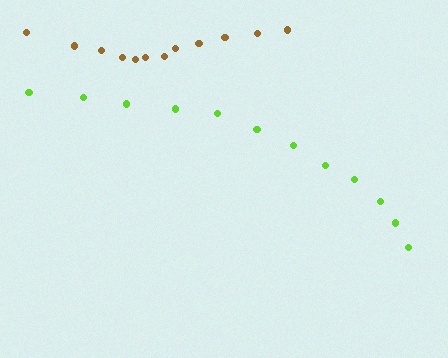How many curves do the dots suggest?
There are 2 distinct paths.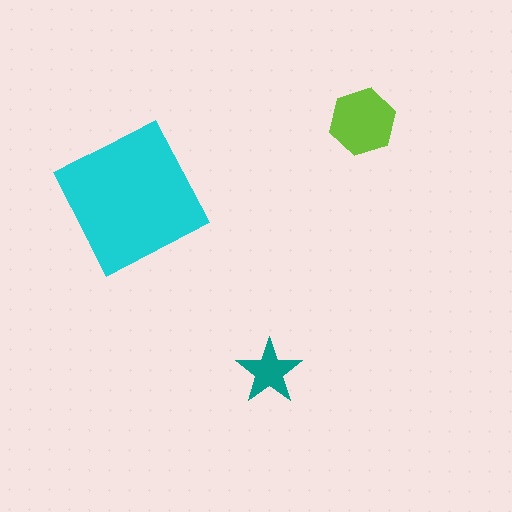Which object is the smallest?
The teal star.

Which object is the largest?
The cyan square.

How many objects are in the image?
There are 3 objects in the image.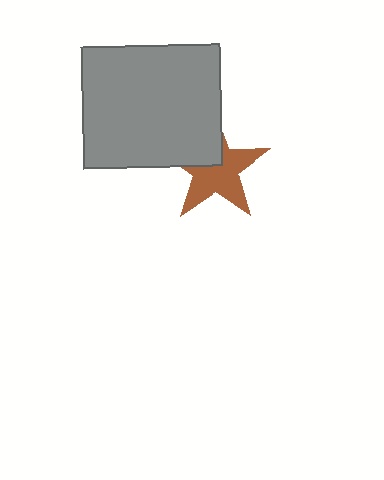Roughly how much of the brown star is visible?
About half of it is visible (roughly 64%).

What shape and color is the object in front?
The object in front is a gray rectangle.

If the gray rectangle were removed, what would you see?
You would see the complete brown star.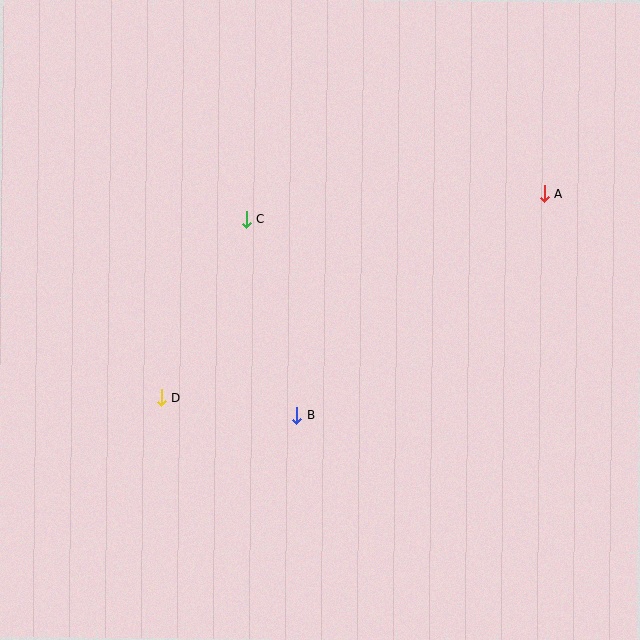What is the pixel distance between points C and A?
The distance between C and A is 299 pixels.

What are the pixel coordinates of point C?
Point C is at (246, 220).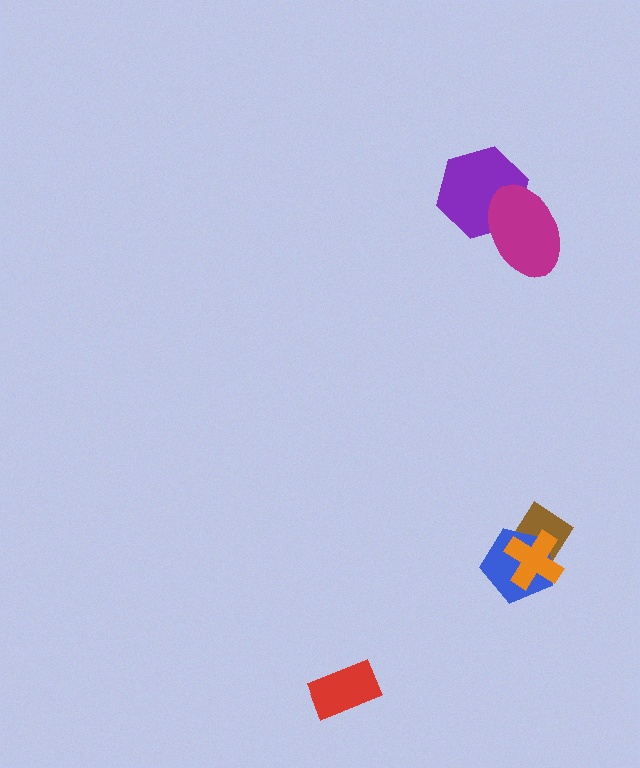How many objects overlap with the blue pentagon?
2 objects overlap with the blue pentagon.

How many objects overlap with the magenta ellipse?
1 object overlaps with the magenta ellipse.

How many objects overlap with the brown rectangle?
2 objects overlap with the brown rectangle.